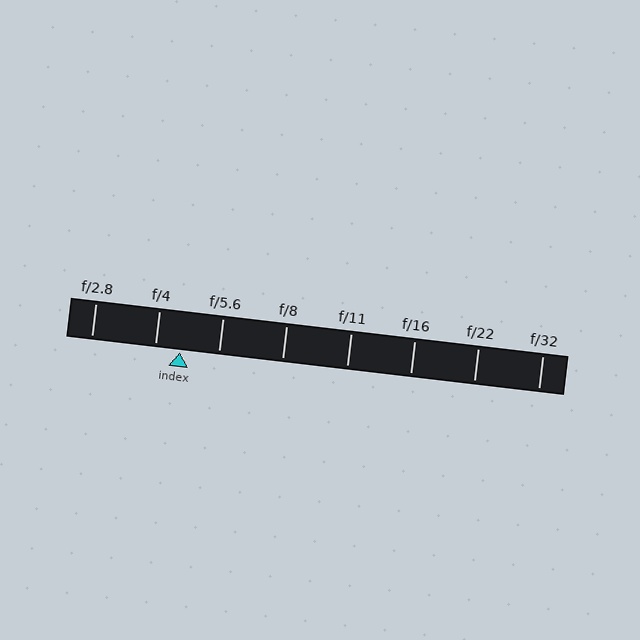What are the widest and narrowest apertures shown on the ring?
The widest aperture shown is f/2.8 and the narrowest is f/32.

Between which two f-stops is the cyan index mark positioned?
The index mark is between f/4 and f/5.6.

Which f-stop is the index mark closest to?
The index mark is closest to f/4.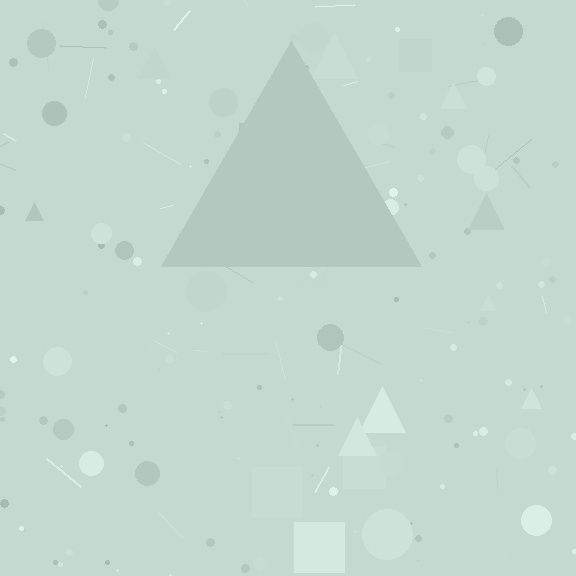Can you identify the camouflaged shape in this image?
The camouflaged shape is a triangle.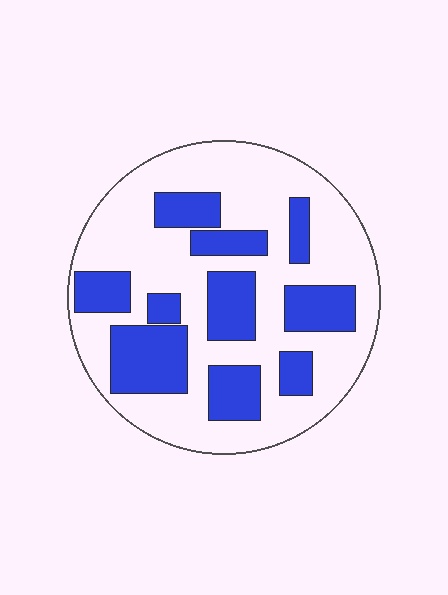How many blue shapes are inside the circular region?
10.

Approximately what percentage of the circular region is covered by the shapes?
Approximately 35%.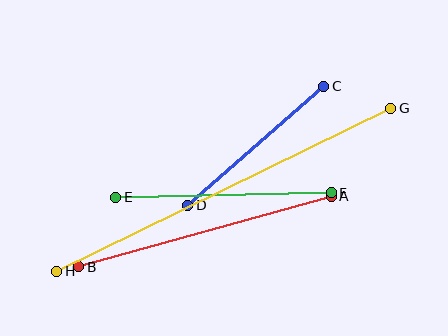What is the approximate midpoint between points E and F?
The midpoint is at approximately (224, 195) pixels.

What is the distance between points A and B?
The distance is approximately 263 pixels.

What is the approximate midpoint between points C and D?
The midpoint is at approximately (256, 146) pixels.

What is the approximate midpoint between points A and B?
The midpoint is at approximately (205, 231) pixels.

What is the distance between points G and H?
The distance is approximately 372 pixels.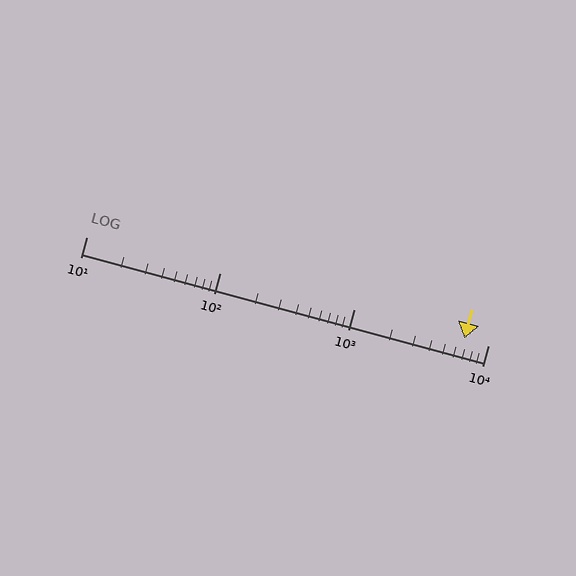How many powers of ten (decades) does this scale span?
The scale spans 3 decades, from 10 to 10000.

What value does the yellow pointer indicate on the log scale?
The pointer indicates approximately 6700.